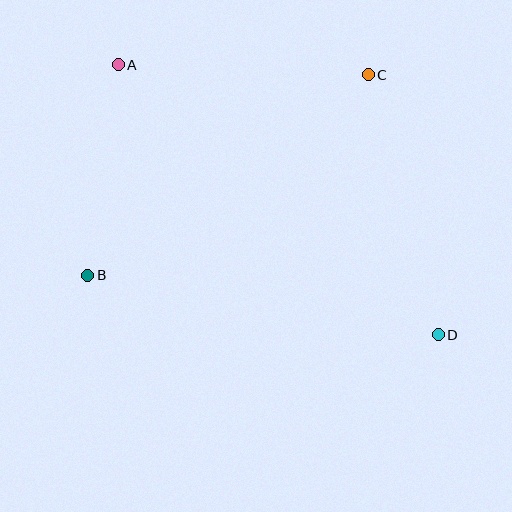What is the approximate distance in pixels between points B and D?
The distance between B and D is approximately 355 pixels.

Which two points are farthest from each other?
Points A and D are farthest from each other.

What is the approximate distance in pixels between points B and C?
The distance between B and C is approximately 345 pixels.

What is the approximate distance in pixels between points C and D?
The distance between C and D is approximately 269 pixels.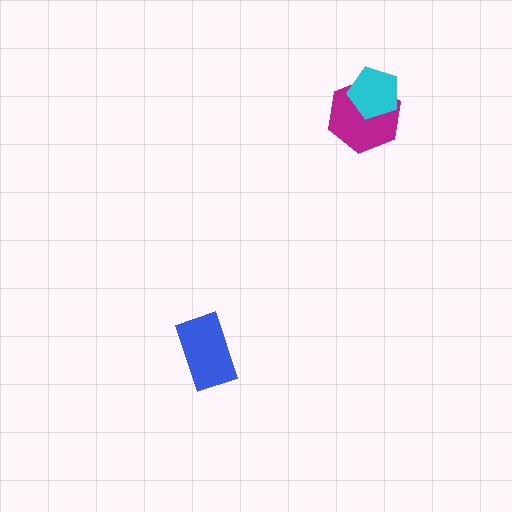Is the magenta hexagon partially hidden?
Yes, it is partially covered by another shape.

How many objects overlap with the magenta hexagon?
1 object overlaps with the magenta hexagon.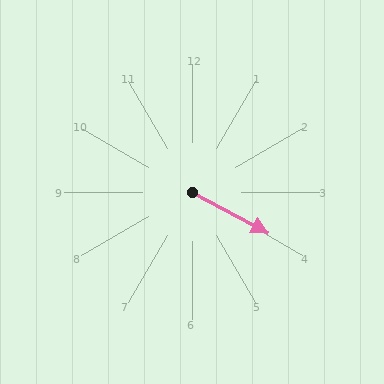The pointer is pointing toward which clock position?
Roughly 4 o'clock.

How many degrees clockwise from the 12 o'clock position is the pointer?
Approximately 118 degrees.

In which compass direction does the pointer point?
Southeast.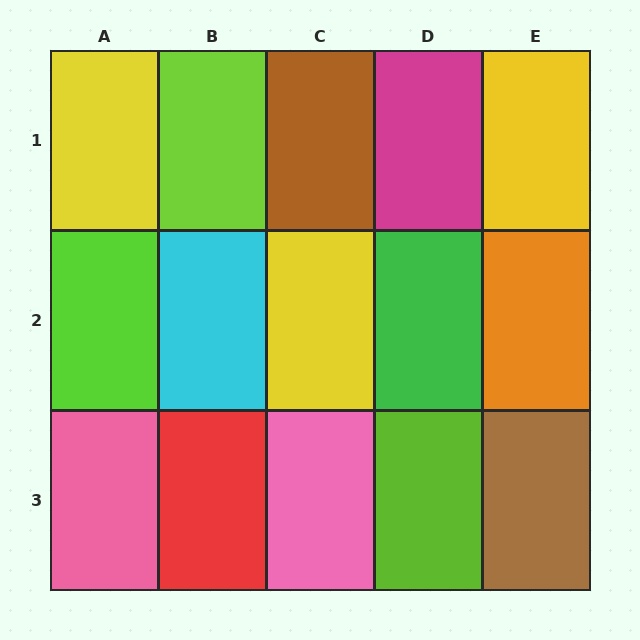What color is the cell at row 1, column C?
Brown.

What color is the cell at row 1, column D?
Magenta.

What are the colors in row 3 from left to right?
Pink, red, pink, lime, brown.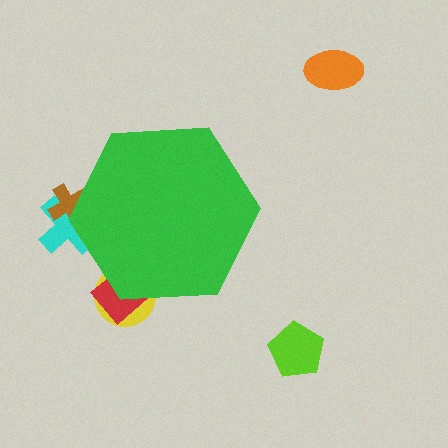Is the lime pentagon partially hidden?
No, the lime pentagon is fully visible.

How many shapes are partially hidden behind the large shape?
4 shapes are partially hidden.